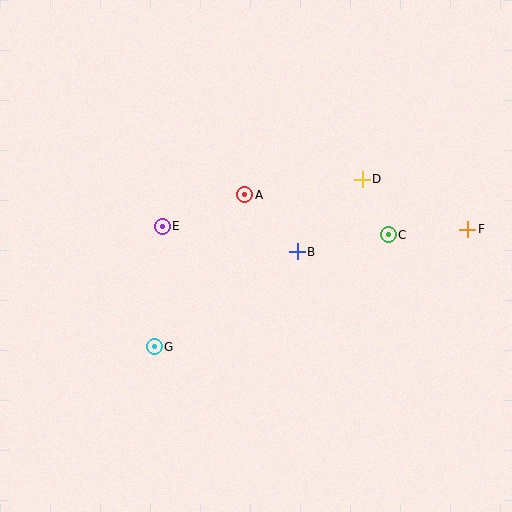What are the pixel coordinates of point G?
Point G is at (154, 347).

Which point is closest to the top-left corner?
Point E is closest to the top-left corner.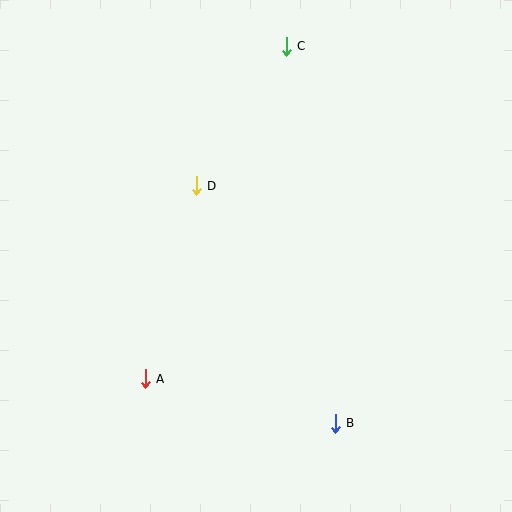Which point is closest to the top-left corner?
Point D is closest to the top-left corner.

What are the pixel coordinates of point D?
Point D is at (196, 186).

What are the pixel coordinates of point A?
Point A is at (145, 379).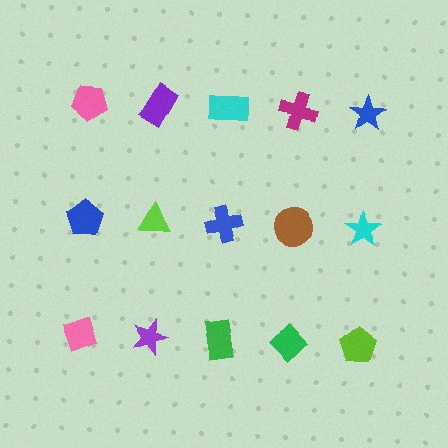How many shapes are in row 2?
5 shapes.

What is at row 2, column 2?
A lime triangle.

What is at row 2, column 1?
A blue pentagon.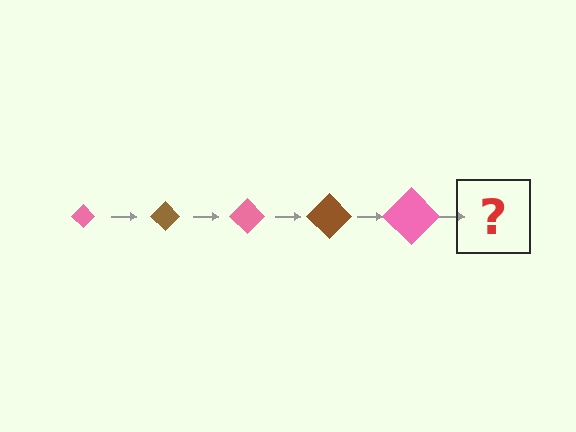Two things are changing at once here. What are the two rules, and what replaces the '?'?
The two rules are that the diamond grows larger each step and the color cycles through pink and brown. The '?' should be a brown diamond, larger than the previous one.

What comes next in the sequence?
The next element should be a brown diamond, larger than the previous one.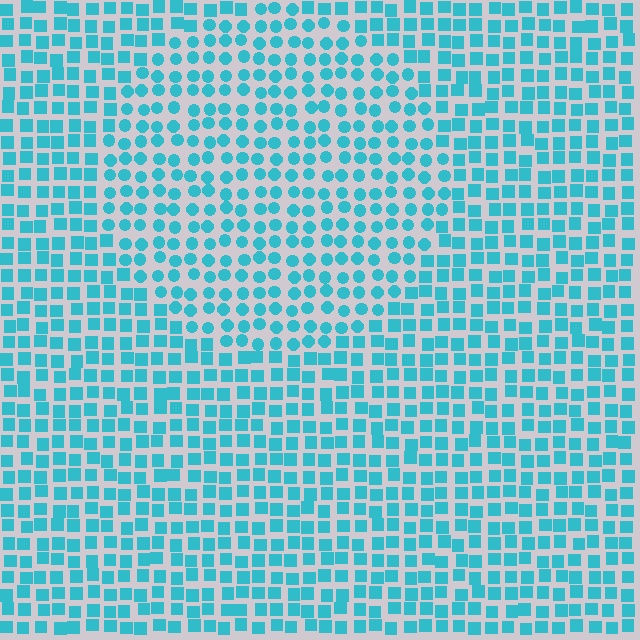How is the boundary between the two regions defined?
The boundary is defined by a change in element shape: circles inside vs. squares outside. All elements share the same color and spacing.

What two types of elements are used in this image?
The image uses circles inside the circle region and squares outside it.